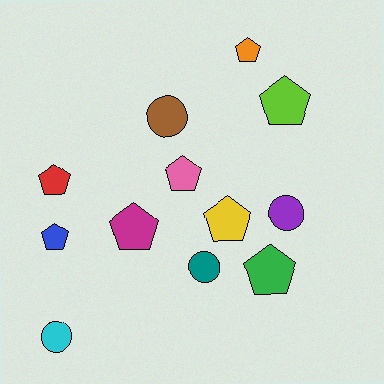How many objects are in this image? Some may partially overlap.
There are 12 objects.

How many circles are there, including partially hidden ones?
There are 4 circles.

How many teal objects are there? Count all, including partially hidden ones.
There is 1 teal object.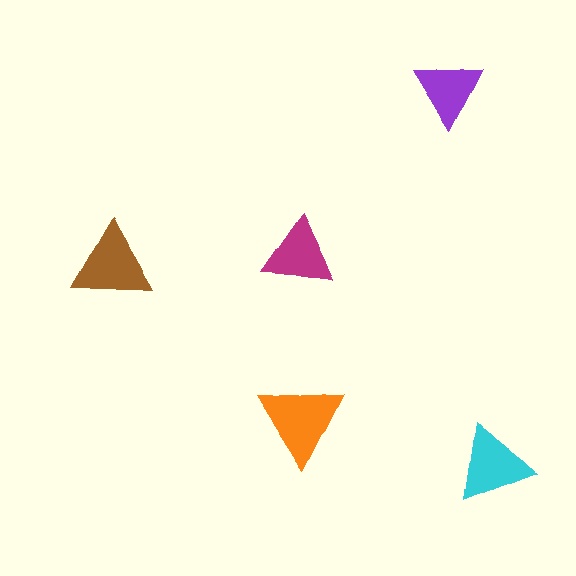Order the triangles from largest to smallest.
the orange one, the brown one, the cyan one, the magenta one, the purple one.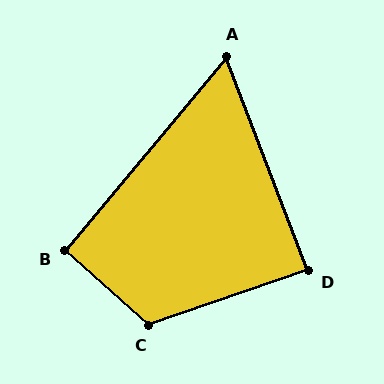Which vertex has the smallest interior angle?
A, at approximately 61 degrees.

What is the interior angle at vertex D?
Approximately 88 degrees (approximately right).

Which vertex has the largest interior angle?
C, at approximately 119 degrees.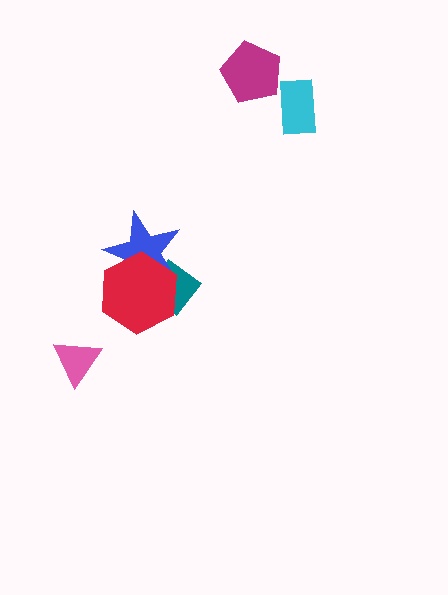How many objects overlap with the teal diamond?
2 objects overlap with the teal diamond.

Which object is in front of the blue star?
The red hexagon is in front of the blue star.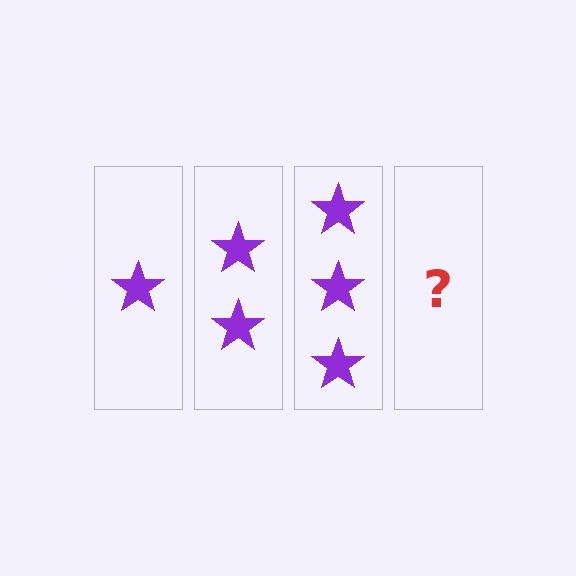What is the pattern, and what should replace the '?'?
The pattern is that each step adds one more star. The '?' should be 4 stars.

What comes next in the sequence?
The next element should be 4 stars.